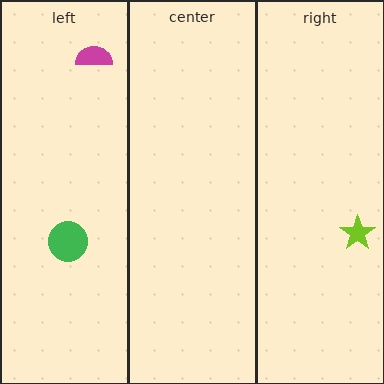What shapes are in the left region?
The magenta semicircle, the green circle.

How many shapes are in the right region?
1.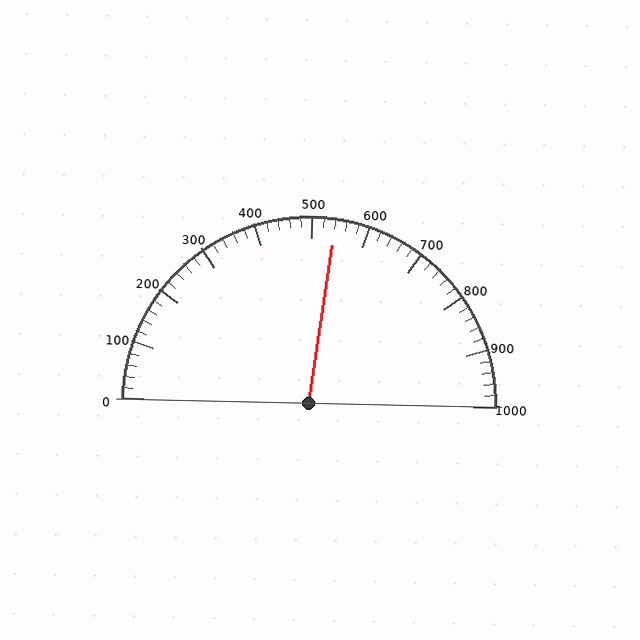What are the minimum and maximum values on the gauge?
The gauge ranges from 0 to 1000.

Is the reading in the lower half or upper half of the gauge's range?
The reading is in the upper half of the range (0 to 1000).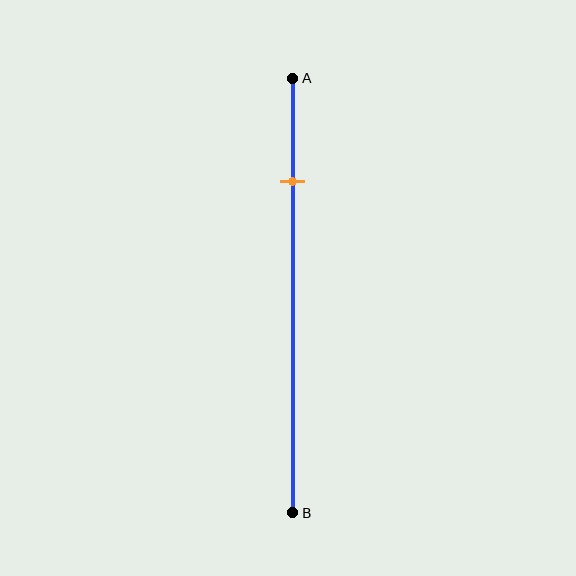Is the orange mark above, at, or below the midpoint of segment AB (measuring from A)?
The orange mark is above the midpoint of segment AB.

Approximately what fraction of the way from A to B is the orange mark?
The orange mark is approximately 25% of the way from A to B.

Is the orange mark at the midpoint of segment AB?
No, the mark is at about 25% from A, not at the 50% midpoint.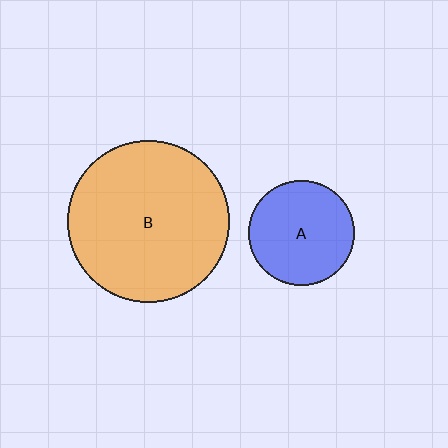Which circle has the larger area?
Circle B (orange).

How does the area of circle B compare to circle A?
Approximately 2.4 times.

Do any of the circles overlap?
No, none of the circles overlap.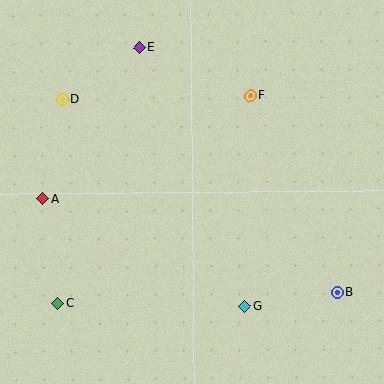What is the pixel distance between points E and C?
The distance between E and C is 268 pixels.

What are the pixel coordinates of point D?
Point D is at (62, 99).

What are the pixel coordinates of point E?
Point E is at (139, 48).